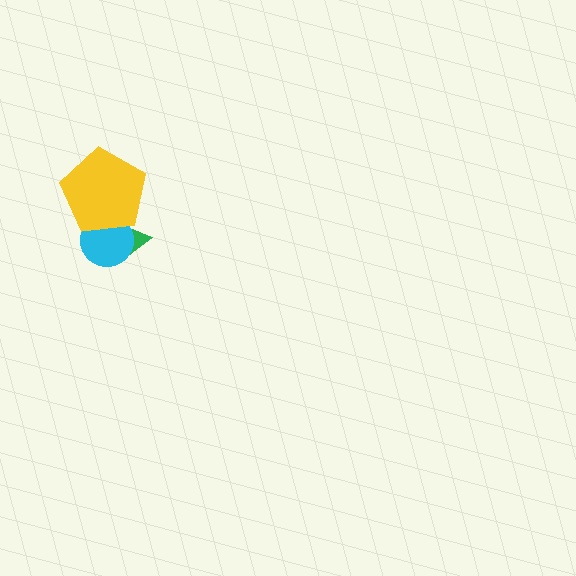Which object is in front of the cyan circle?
The yellow pentagon is in front of the cyan circle.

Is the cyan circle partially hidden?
Yes, it is partially covered by another shape.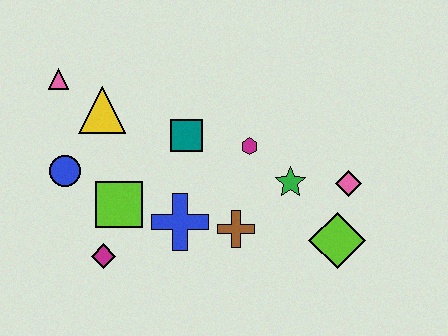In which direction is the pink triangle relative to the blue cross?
The pink triangle is above the blue cross.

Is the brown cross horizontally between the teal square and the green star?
Yes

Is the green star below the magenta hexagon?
Yes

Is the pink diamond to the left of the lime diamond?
No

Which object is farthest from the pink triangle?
The lime diamond is farthest from the pink triangle.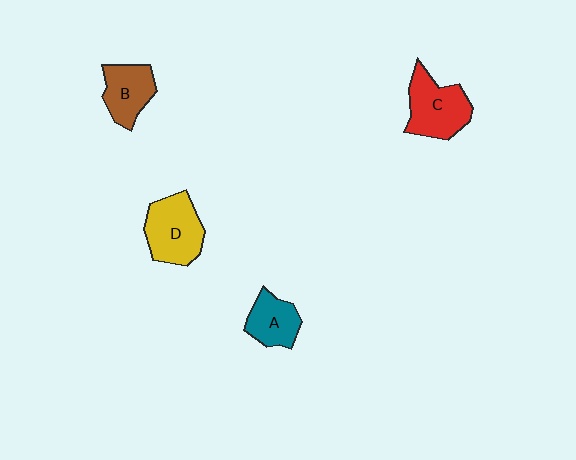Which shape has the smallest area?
Shape A (teal).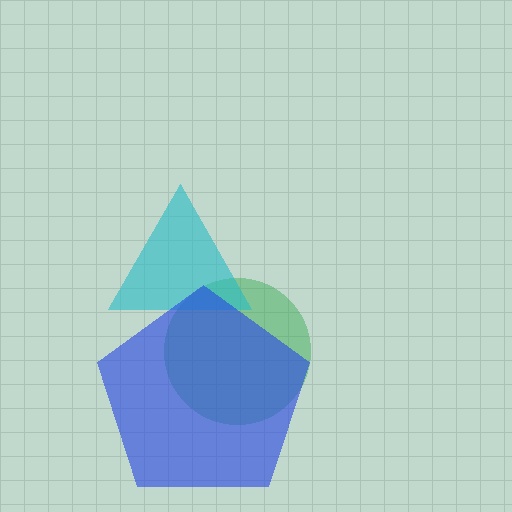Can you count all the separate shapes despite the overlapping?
Yes, there are 3 separate shapes.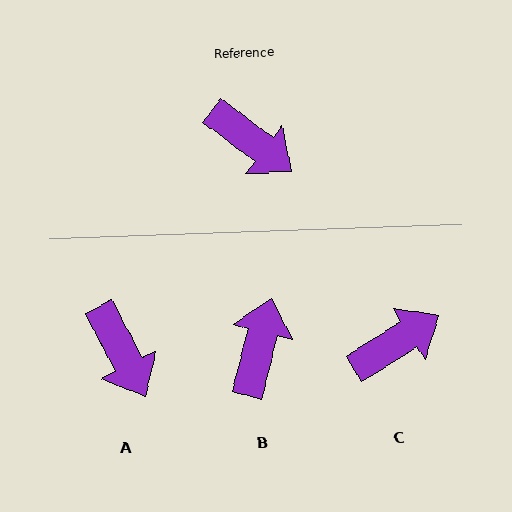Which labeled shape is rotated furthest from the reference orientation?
B, about 113 degrees away.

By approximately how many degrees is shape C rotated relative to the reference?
Approximately 70 degrees counter-clockwise.